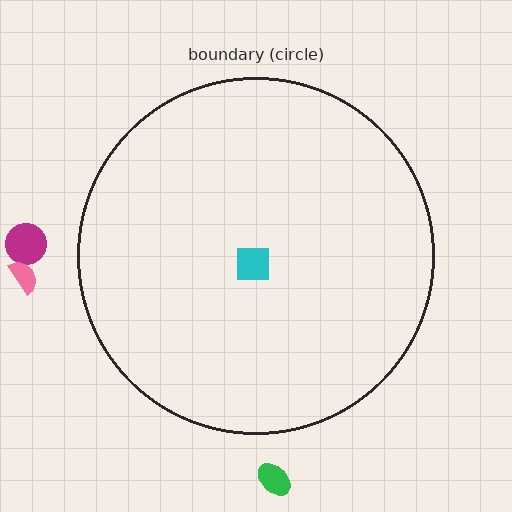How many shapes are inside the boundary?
1 inside, 3 outside.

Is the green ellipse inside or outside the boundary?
Outside.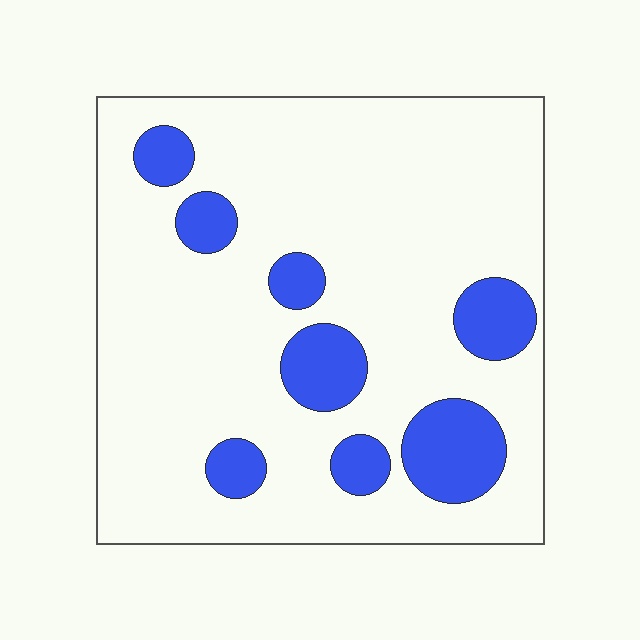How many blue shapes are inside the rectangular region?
8.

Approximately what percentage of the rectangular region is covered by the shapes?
Approximately 15%.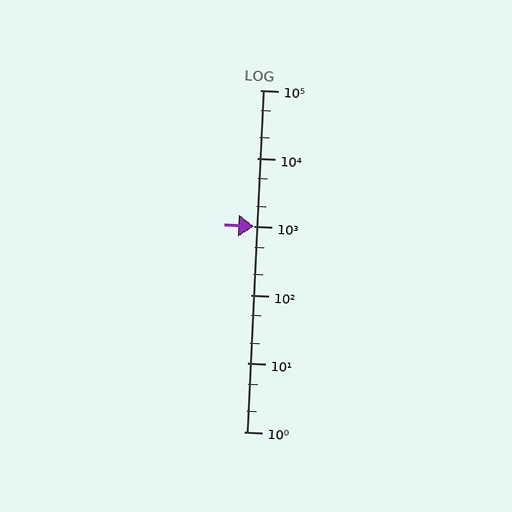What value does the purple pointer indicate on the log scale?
The pointer indicates approximately 1000.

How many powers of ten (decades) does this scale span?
The scale spans 5 decades, from 1 to 100000.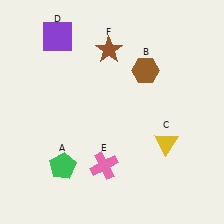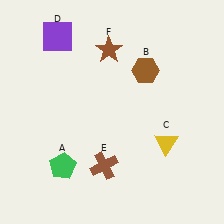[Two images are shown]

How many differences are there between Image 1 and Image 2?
There is 1 difference between the two images.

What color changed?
The cross (E) changed from pink in Image 1 to brown in Image 2.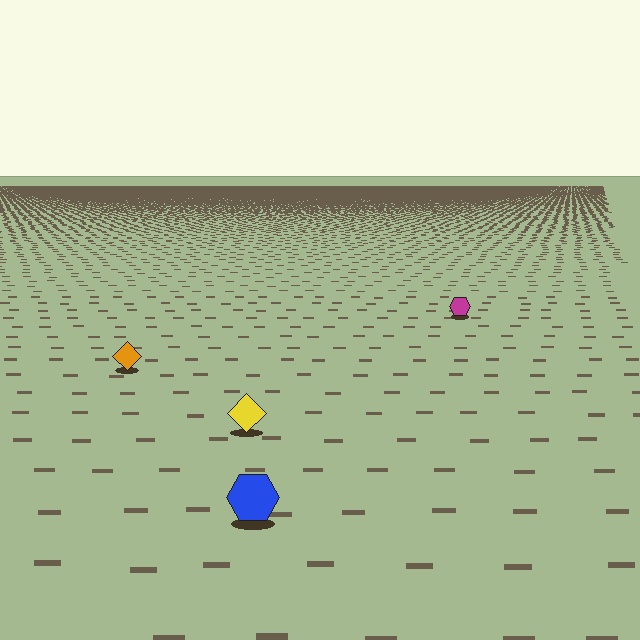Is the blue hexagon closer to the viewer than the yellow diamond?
Yes. The blue hexagon is closer — you can tell from the texture gradient: the ground texture is coarser near it.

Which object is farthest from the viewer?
The magenta hexagon is farthest from the viewer. It appears smaller and the ground texture around it is denser.